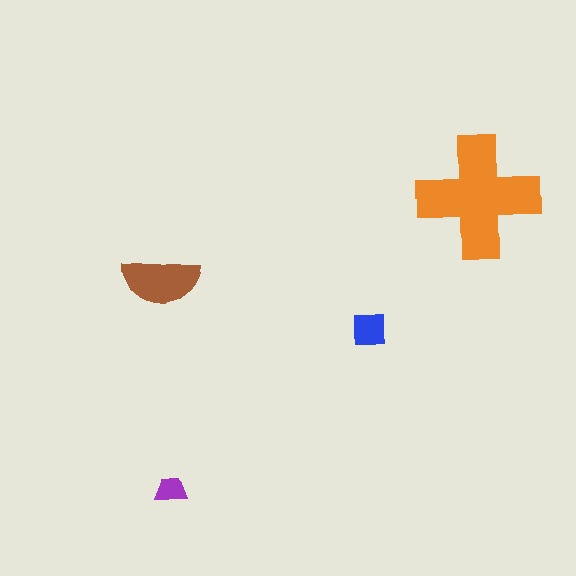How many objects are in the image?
There are 4 objects in the image.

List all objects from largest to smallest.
The orange cross, the brown semicircle, the blue square, the purple trapezoid.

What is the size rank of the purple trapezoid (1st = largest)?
4th.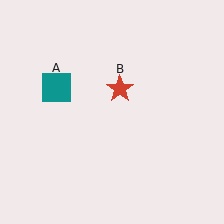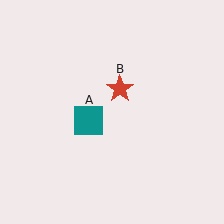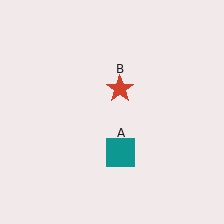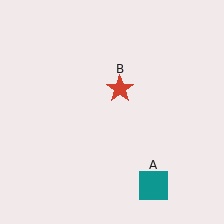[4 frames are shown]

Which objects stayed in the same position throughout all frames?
Red star (object B) remained stationary.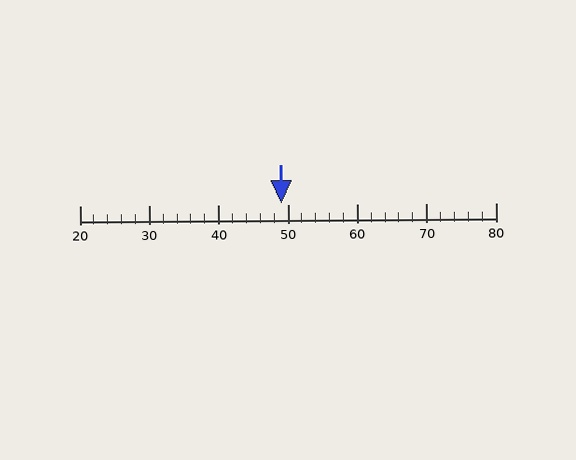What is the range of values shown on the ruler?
The ruler shows values from 20 to 80.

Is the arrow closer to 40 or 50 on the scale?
The arrow is closer to 50.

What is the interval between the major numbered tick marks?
The major tick marks are spaced 10 units apart.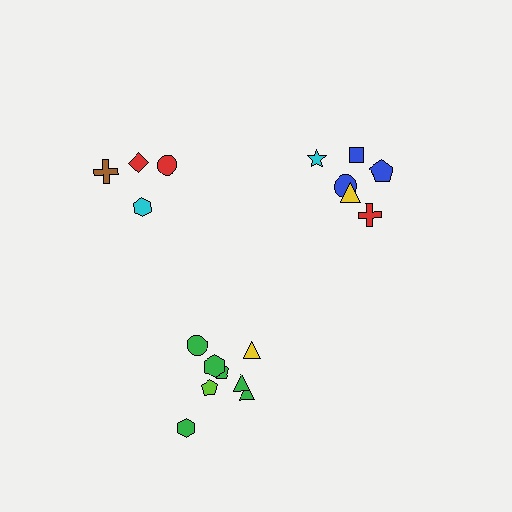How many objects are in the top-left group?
There are 4 objects.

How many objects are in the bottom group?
There are 8 objects.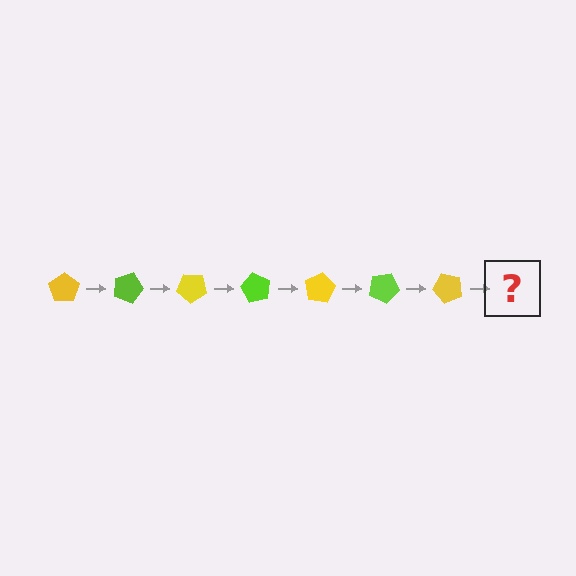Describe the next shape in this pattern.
It should be a lime pentagon, rotated 140 degrees from the start.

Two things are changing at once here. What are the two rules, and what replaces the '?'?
The two rules are that it rotates 20 degrees each step and the color cycles through yellow and lime. The '?' should be a lime pentagon, rotated 140 degrees from the start.